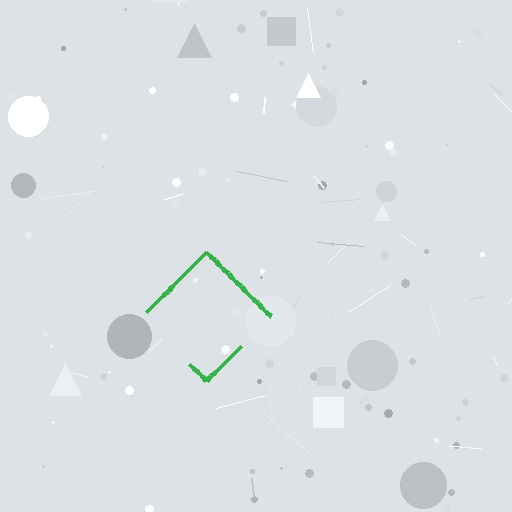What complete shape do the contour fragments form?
The contour fragments form a diamond.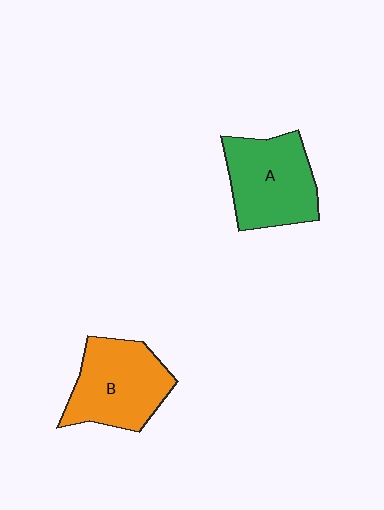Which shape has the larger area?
Shape A (green).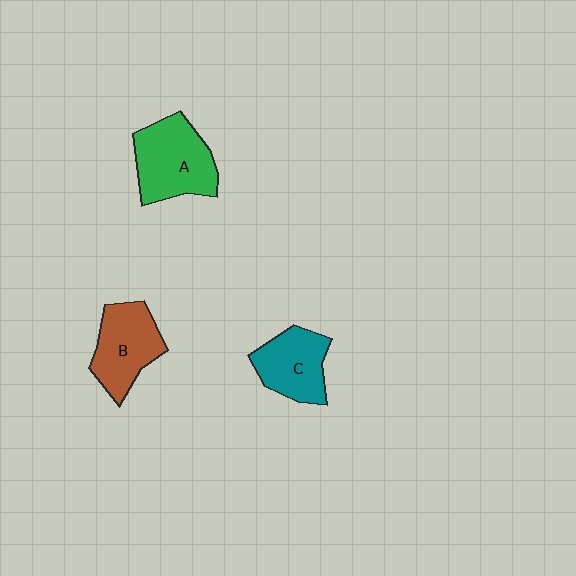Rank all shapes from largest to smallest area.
From largest to smallest: A (green), B (brown), C (teal).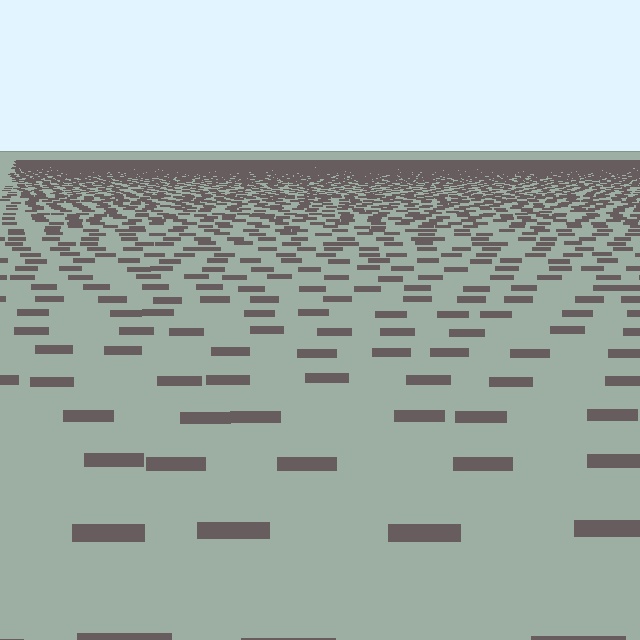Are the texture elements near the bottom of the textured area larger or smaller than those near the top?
Larger. Near the bottom, elements are closer to the viewer and appear at a bigger on-screen size.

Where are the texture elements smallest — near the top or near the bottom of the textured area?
Near the top.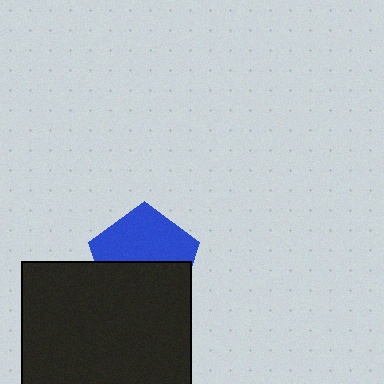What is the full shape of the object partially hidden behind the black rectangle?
The partially hidden object is a blue pentagon.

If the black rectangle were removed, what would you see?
You would see the complete blue pentagon.